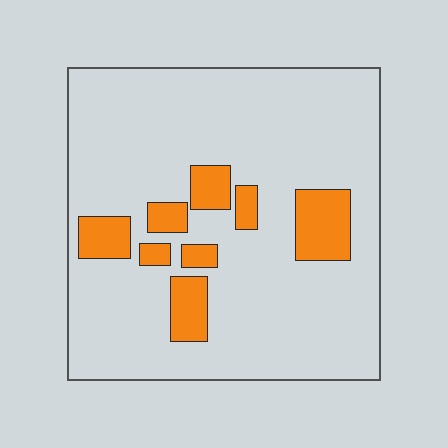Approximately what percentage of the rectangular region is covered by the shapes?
Approximately 15%.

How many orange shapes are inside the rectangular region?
8.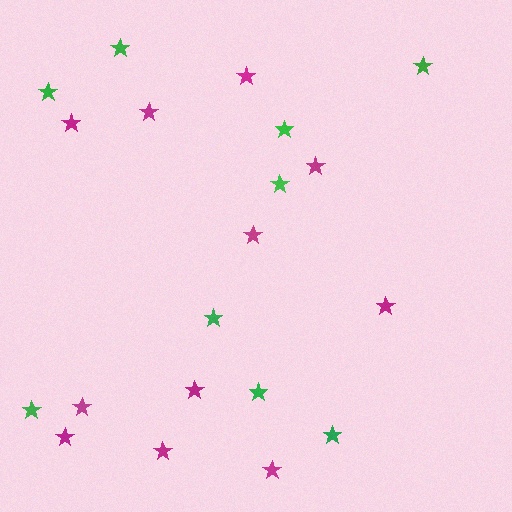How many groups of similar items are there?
There are 2 groups: one group of magenta stars (11) and one group of green stars (9).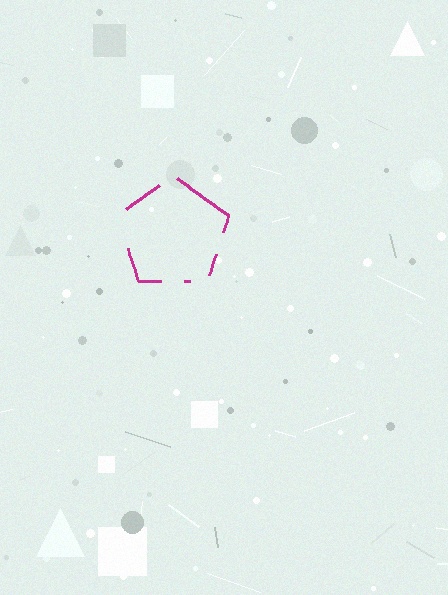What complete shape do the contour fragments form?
The contour fragments form a pentagon.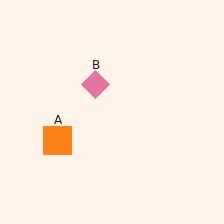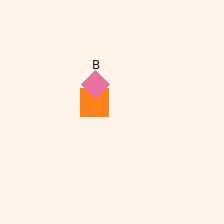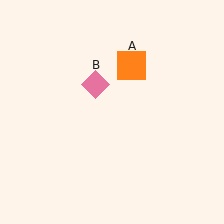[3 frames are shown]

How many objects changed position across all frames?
1 object changed position: orange square (object A).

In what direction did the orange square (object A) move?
The orange square (object A) moved up and to the right.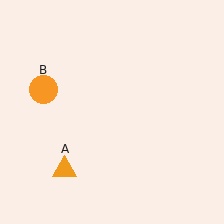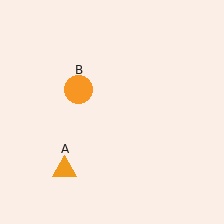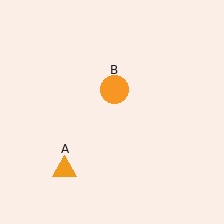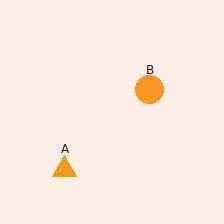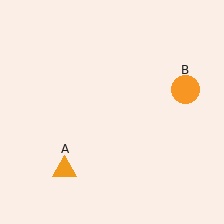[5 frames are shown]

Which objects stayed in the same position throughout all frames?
Orange triangle (object A) remained stationary.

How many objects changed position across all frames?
1 object changed position: orange circle (object B).